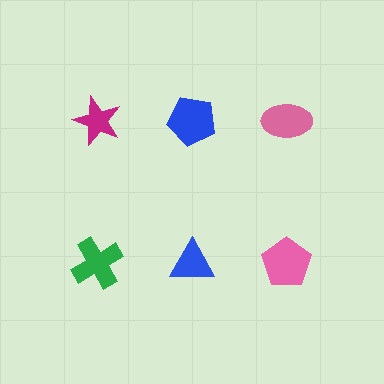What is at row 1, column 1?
A magenta star.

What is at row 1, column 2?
A blue pentagon.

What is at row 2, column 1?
A green cross.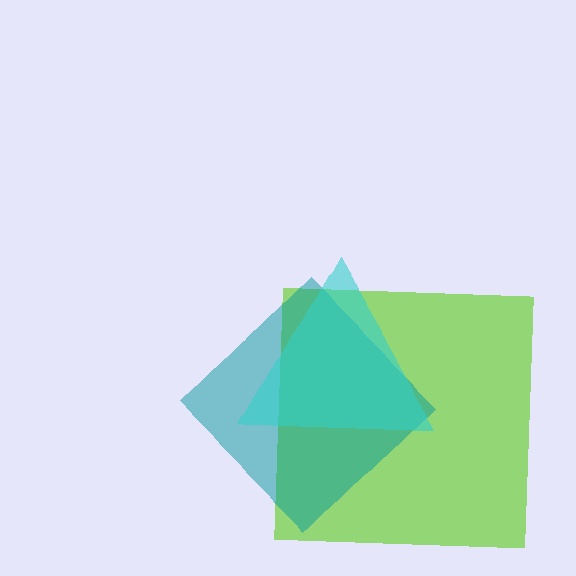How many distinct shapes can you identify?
There are 3 distinct shapes: a lime square, a teal diamond, a cyan triangle.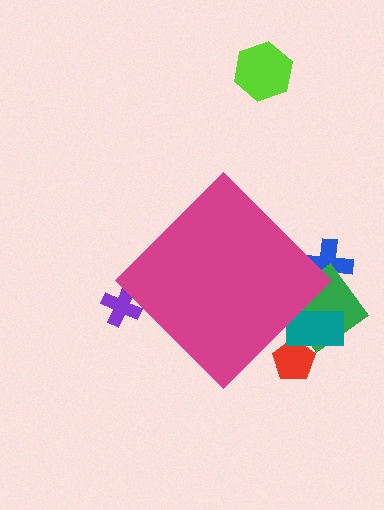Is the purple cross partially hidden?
Yes, the purple cross is partially hidden behind the magenta diamond.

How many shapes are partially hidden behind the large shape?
5 shapes are partially hidden.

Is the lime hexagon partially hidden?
No, the lime hexagon is fully visible.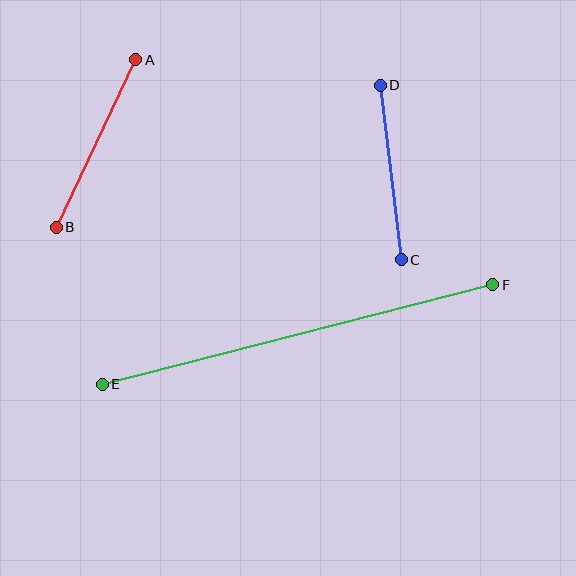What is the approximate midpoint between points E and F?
The midpoint is at approximately (297, 335) pixels.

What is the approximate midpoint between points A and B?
The midpoint is at approximately (96, 143) pixels.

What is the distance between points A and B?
The distance is approximately 185 pixels.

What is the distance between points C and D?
The distance is approximately 176 pixels.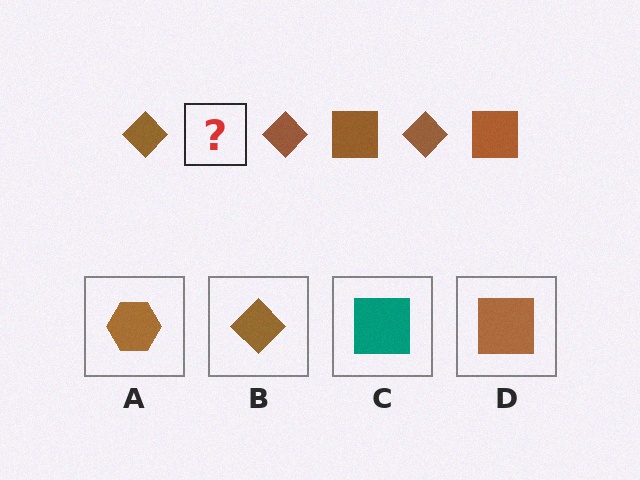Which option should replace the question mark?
Option D.